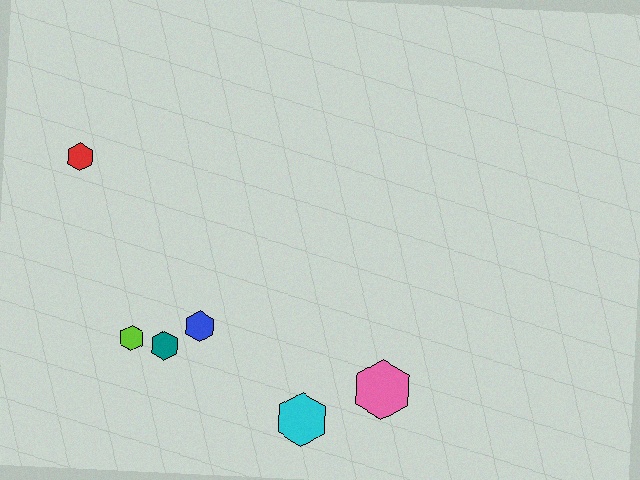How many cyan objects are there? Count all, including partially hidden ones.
There is 1 cyan object.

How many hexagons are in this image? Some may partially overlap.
There are 6 hexagons.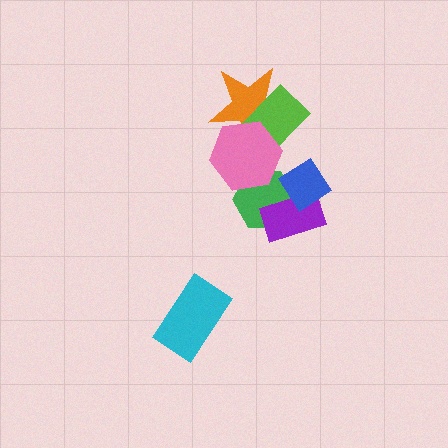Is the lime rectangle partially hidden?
Yes, it is partially covered by another shape.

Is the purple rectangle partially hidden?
Yes, it is partially covered by another shape.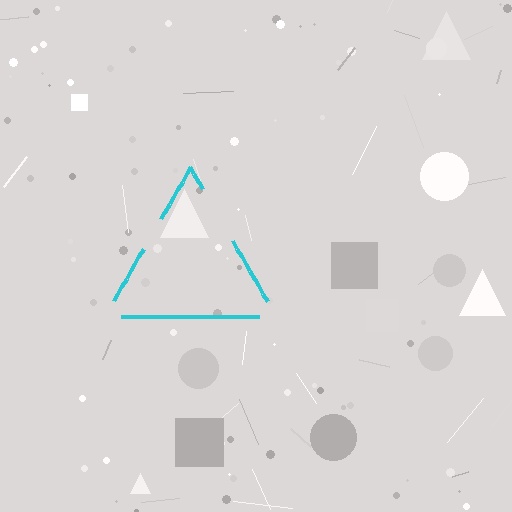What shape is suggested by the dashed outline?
The dashed outline suggests a triangle.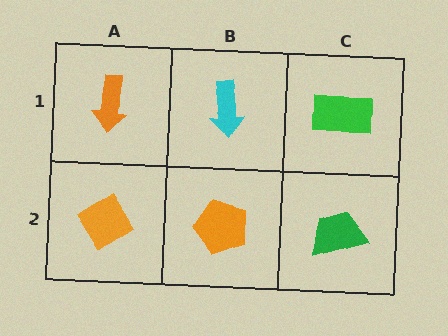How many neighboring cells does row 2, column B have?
3.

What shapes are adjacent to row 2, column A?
An orange arrow (row 1, column A), an orange pentagon (row 2, column B).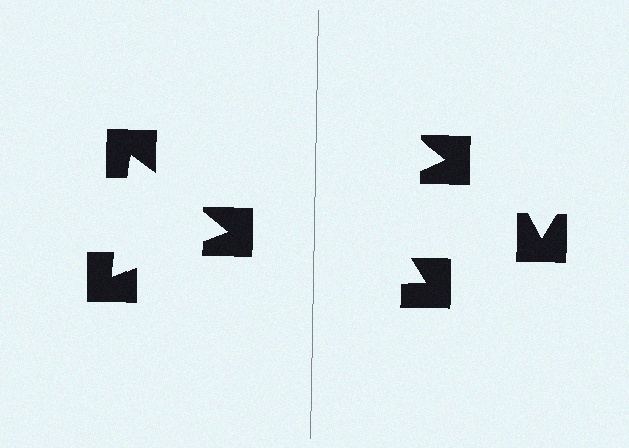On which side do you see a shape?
An illusory triangle appears on the left side. On the right side the wedge cuts are rotated, so no coherent shape forms.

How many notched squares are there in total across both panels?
6 — 3 on each side.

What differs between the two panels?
The notched squares are positioned identically on both sides; only the wedge orientations differ. On the left they align to a triangle; on the right they are misaligned.